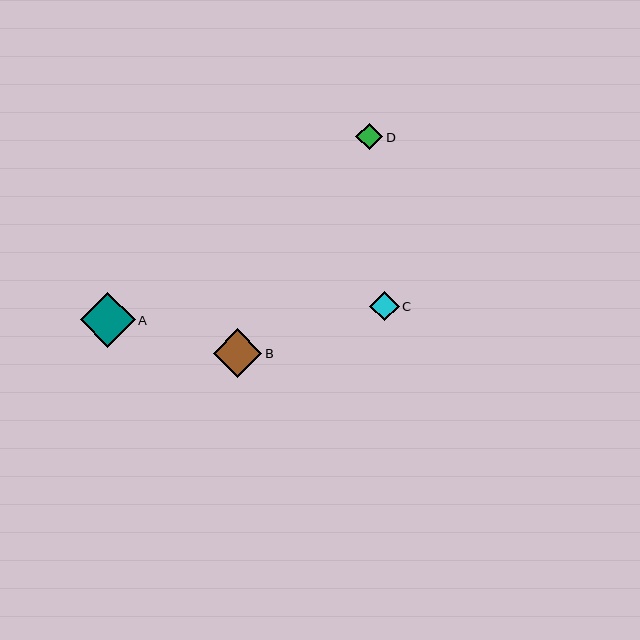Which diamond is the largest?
Diamond A is the largest with a size of approximately 55 pixels.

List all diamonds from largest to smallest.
From largest to smallest: A, B, C, D.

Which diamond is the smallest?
Diamond D is the smallest with a size of approximately 27 pixels.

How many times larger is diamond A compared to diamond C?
Diamond A is approximately 1.9 times the size of diamond C.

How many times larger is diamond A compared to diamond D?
Diamond A is approximately 2.1 times the size of diamond D.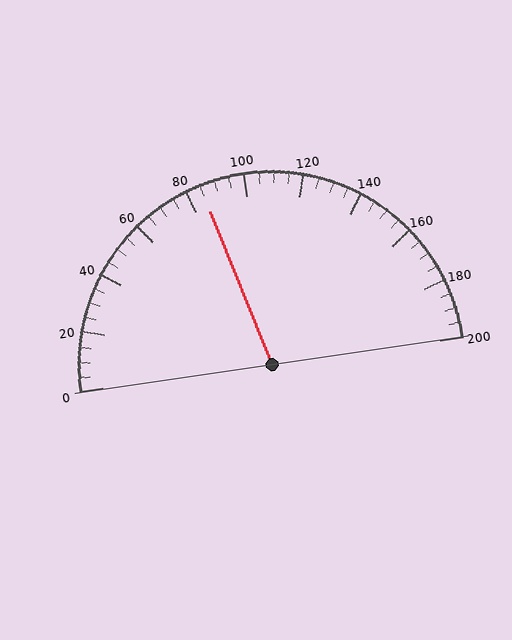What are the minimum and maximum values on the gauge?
The gauge ranges from 0 to 200.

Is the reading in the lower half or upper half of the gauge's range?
The reading is in the lower half of the range (0 to 200).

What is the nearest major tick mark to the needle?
The nearest major tick mark is 80.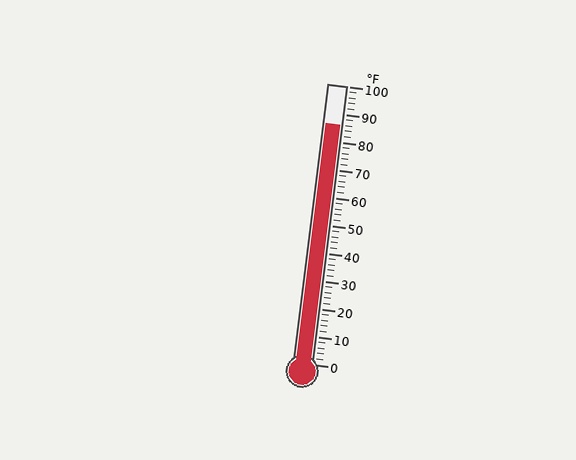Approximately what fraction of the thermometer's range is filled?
The thermometer is filled to approximately 85% of its range.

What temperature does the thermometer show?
The thermometer shows approximately 86°F.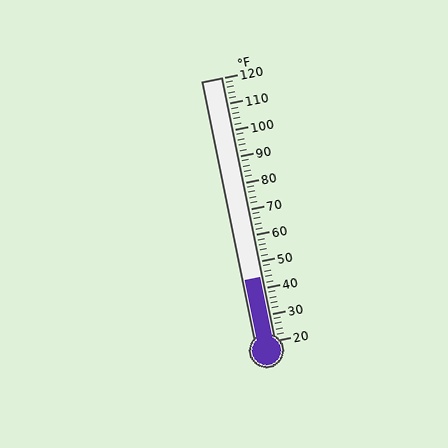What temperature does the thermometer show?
The thermometer shows approximately 44°F.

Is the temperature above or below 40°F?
The temperature is above 40°F.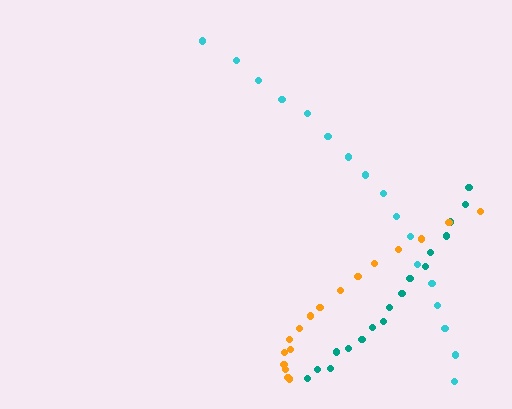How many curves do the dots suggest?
There are 3 distinct paths.